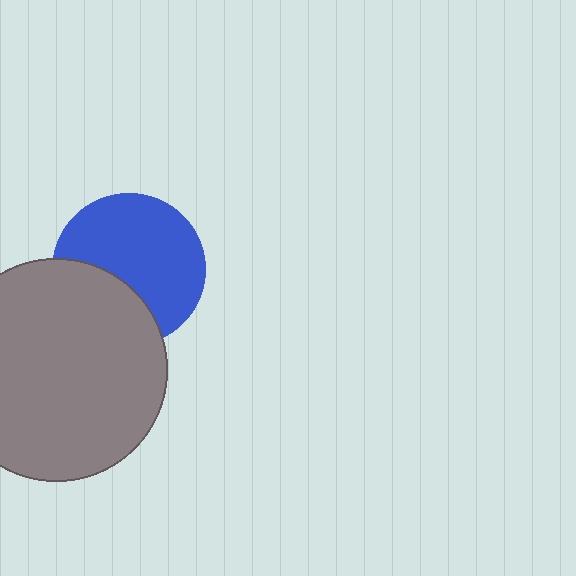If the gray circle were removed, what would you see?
You would see the complete blue circle.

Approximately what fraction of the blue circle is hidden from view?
Roughly 33% of the blue circle is hidden behind the gray circle.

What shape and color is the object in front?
The object in front is a gray circle.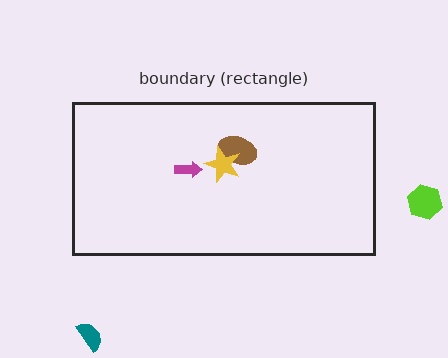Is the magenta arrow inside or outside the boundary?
Inside.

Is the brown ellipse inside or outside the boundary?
Inside.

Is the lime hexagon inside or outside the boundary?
Outside.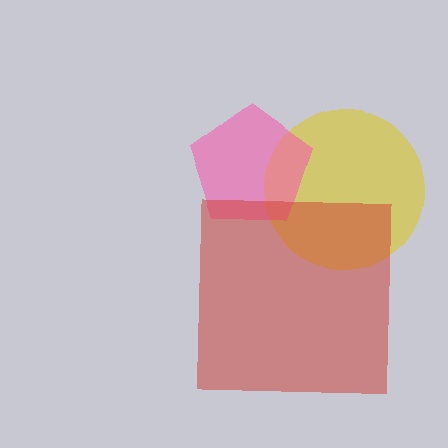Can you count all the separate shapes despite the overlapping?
Yes, there are 3 separate shapes.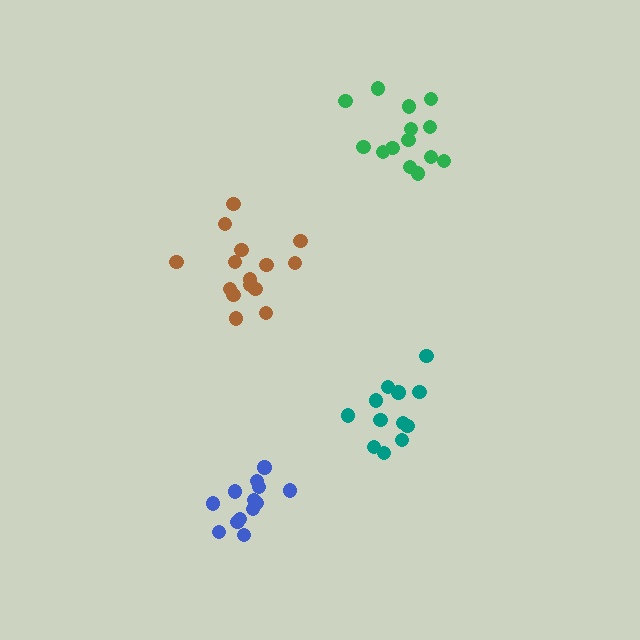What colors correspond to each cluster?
The clusters are colored: brown, teal, blue, green.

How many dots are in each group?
Group 1: 15 dots, Group 2: 12 dots, Group 3: 13 dots, Group 4: 14 dots (54 total).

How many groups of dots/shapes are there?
There are 4 groups.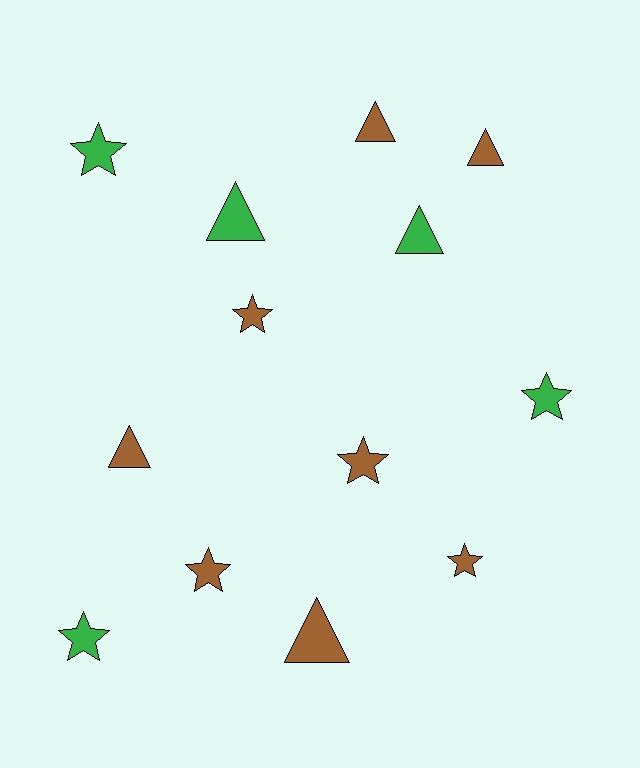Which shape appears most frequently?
Star, with 7 objects.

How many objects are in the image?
There are 13 objects.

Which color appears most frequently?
Brown, with 8 objects.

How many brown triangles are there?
There are 4 brown triangles.